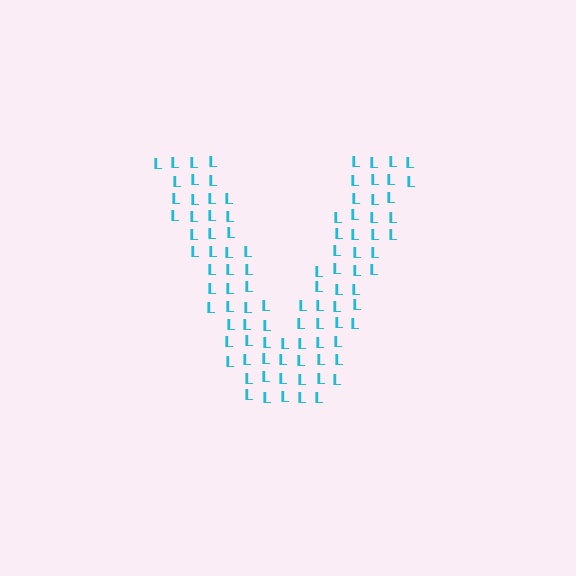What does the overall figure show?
The overall figure shows the letter V.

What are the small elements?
The small elements are letter L's.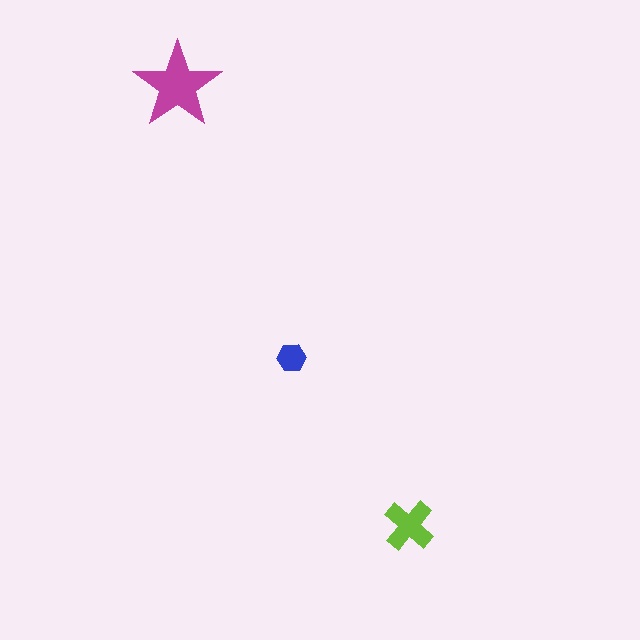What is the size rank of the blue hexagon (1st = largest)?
3rd.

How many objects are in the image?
There are 3 objects in the image.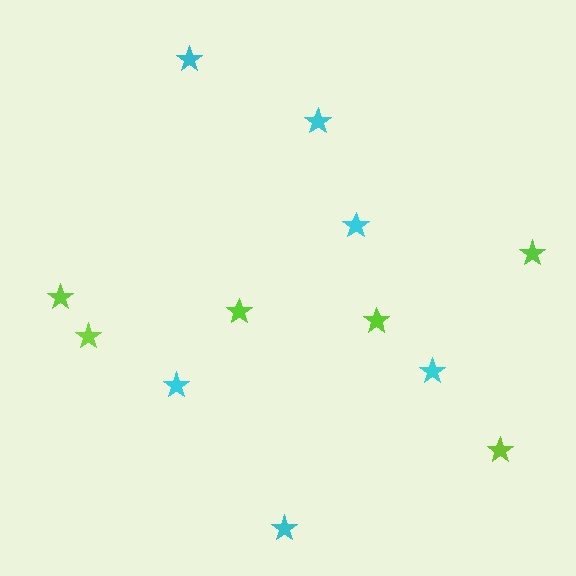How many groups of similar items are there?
There are 2 groups: one group of cyan stars (6) and one group of lime stars (6).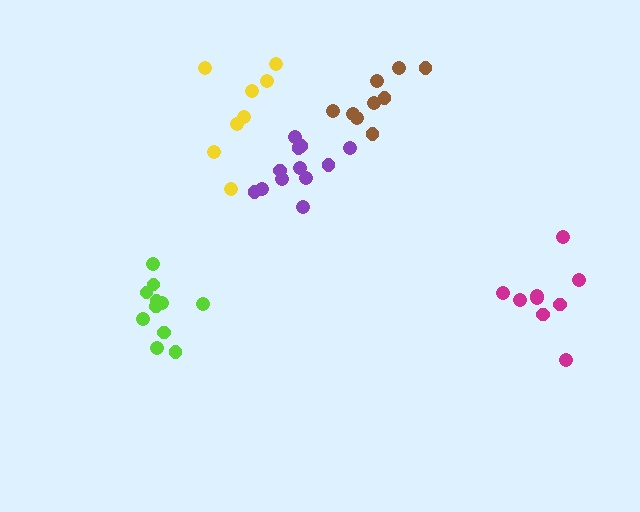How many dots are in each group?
Group 1: 9 dots, Group 2: 12 dots, Group 3: 11 dots, Group 4: 9 dots, Group 5: 8 dots (49 total).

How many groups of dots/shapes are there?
There are 5 groups.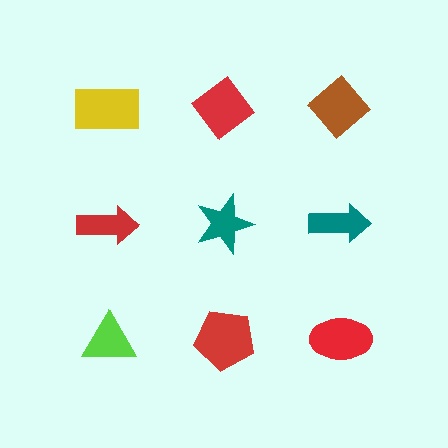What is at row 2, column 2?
A teal star.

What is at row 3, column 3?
A red ellipse.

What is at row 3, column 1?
A lime triangle.